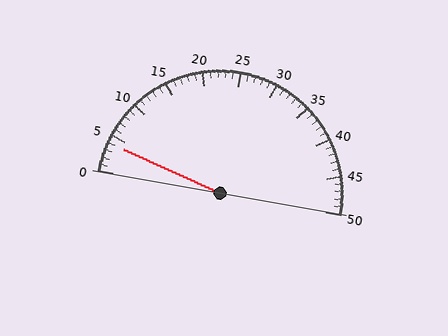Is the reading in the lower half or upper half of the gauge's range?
The reading is in the lower half of the range (0 to 50).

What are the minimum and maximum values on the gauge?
The gauge ranges from 0 to 50.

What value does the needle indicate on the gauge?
The needle indicates approximately 4.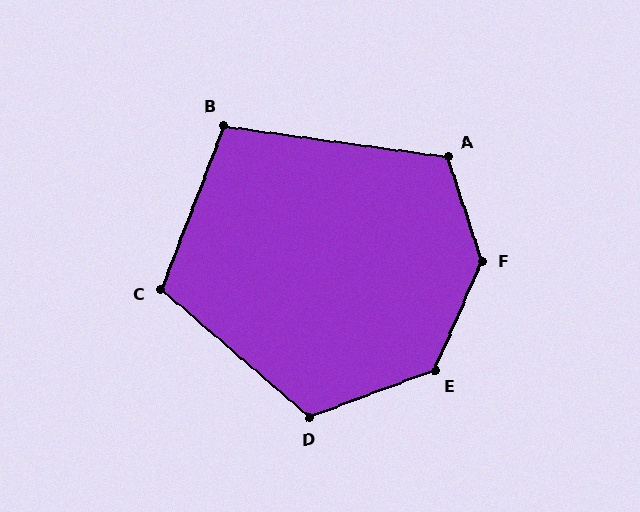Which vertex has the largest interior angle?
F, at approximately 139 degrees.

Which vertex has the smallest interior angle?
B, at approximately 103 degrees.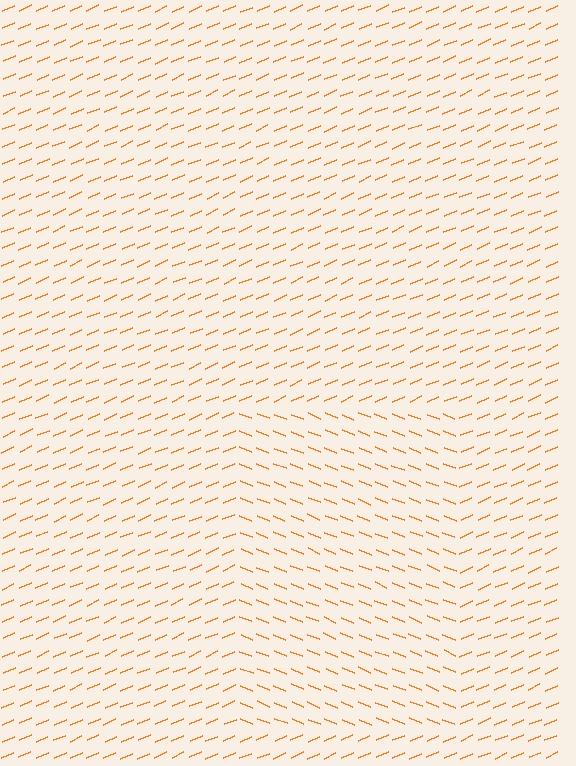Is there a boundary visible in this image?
Yes, there is a texture boundary formed by a change in line orientation.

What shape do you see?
I see a rectangle.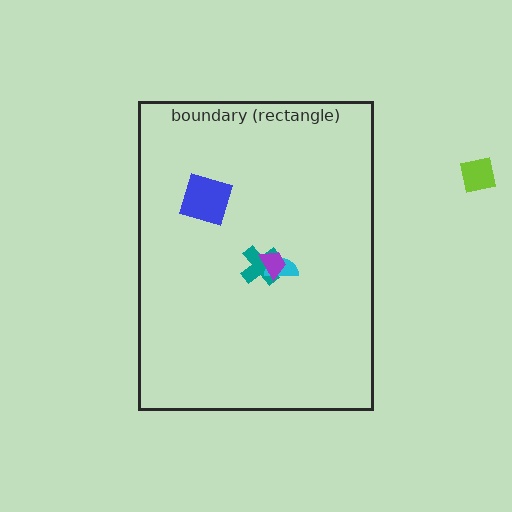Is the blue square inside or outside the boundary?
Inside.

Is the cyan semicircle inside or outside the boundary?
Inside.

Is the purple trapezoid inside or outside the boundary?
Inside.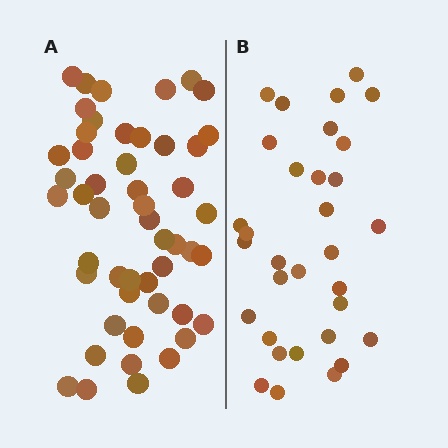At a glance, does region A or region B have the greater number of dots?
Region A (the left region) has more dots.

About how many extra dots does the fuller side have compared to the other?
Region A has approximately 20 more dots than region B.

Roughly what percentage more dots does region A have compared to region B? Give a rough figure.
About 55% more.